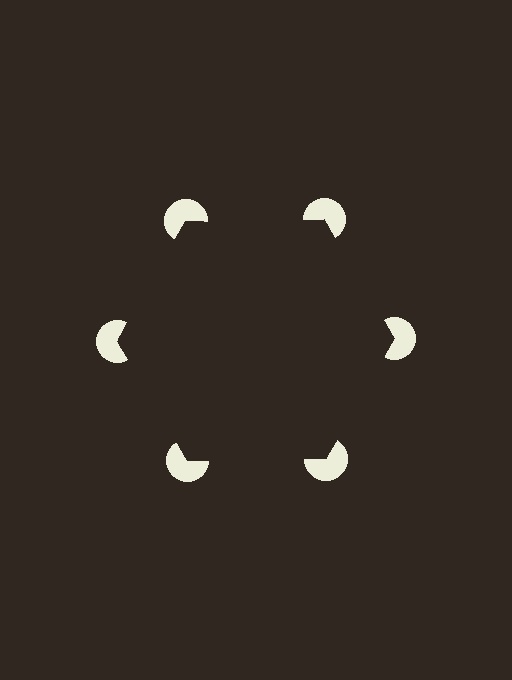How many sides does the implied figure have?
6 sides.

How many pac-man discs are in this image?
There are 6 — one at each vertex of the illusory hexagon.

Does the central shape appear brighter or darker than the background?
It typically appears slightly darker than the background, even though no actual brightness change is drawn.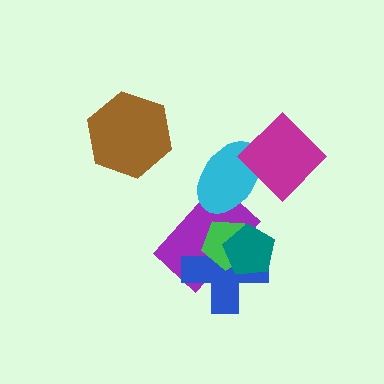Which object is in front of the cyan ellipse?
The magenta diamond is in front of the cyan ellipse.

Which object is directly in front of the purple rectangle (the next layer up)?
The blue cross is directly in front of the purple rectangle.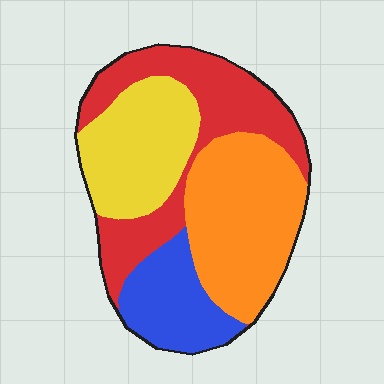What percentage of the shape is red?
Red takes up between a quarter and a half of the shape.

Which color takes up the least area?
Blue, at roughly 15%.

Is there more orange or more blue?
Orange.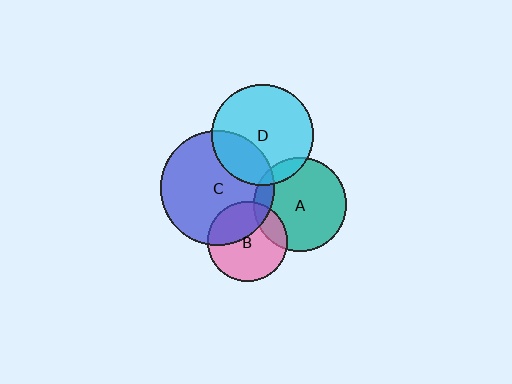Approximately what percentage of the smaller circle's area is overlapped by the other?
Approximately 20%.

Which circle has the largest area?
Circle C (blue).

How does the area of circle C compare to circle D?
Approximately 1.3 times.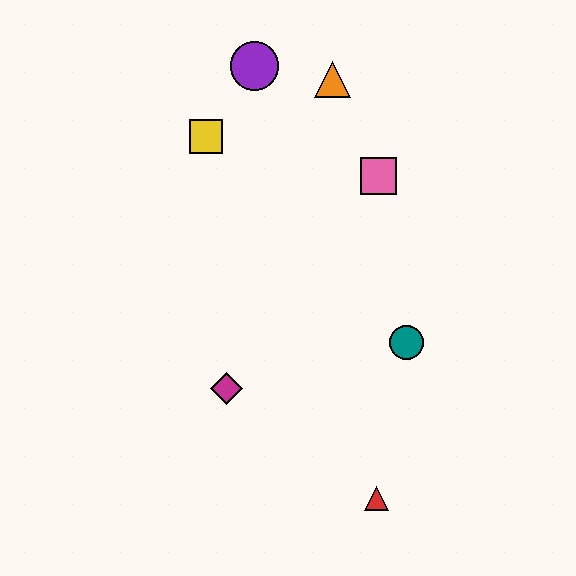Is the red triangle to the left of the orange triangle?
No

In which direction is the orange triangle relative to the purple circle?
The orange triangle is to the right of the purple circle.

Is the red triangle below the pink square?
Yes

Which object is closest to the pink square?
The orange triangle is closest to the pink square.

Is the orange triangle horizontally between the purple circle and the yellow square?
No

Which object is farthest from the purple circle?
The red triangle is farthest from the purple circle.